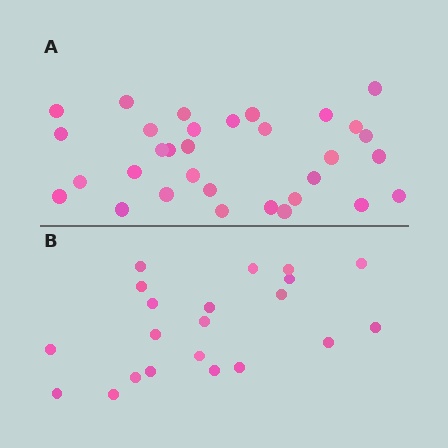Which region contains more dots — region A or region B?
Region A (the top region) has more dots.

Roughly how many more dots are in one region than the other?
Region A has roughly 12 or so more dots than region B.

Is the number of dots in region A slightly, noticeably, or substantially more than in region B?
Region A has substantially more. The ratio is roughly 1.5 to 1.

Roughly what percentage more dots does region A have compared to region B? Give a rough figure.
About 50% more.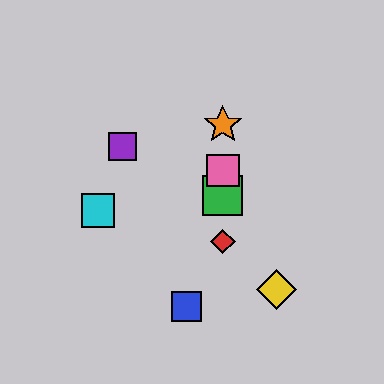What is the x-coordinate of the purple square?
The purple square is at x≈123.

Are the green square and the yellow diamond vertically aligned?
No, the green square is at x≈223 and the yellow diamond is at x≈277.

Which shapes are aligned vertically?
The red diamond, the green square, the orange star, the pink square are aligned vertically.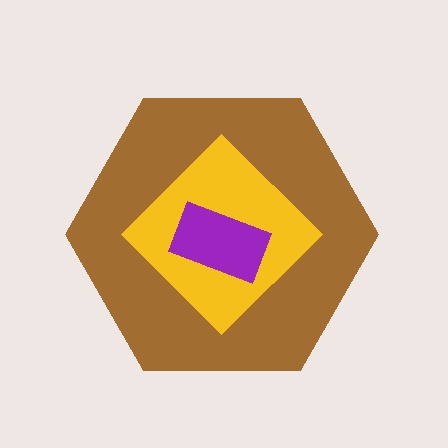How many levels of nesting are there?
3.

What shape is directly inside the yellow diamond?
The purple rectangle.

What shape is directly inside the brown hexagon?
The yellow diamond.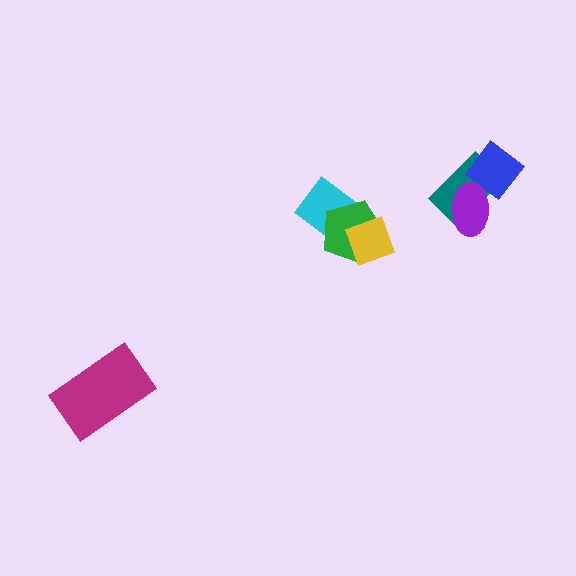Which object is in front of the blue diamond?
The purple ellipse is in front of the blue diamond.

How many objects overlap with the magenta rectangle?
0 objects overlap with the magenta rectangle.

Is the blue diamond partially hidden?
Yes, it is partially covered by another shape.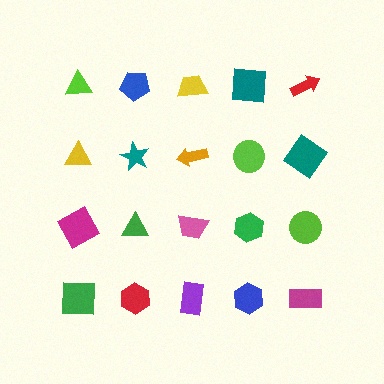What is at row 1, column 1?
A lime triangle.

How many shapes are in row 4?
5 shapes.